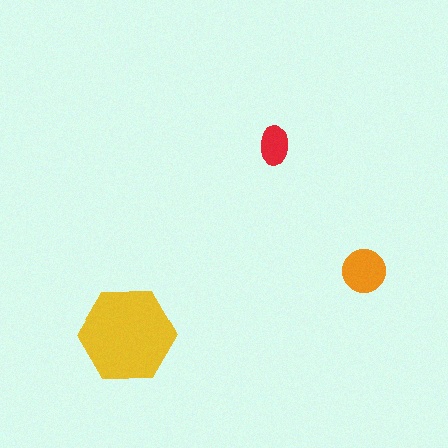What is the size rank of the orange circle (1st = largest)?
2nd.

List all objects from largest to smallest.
The yellow hexagon, the orange circle, the red ellipse.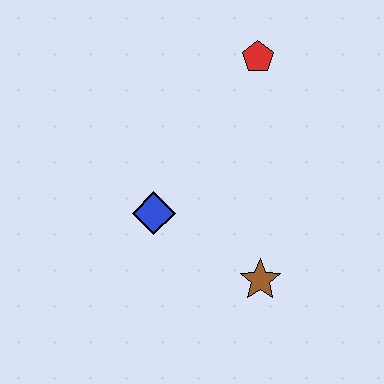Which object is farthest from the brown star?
The red pentagon is farthest from the brown star.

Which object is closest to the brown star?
The blue diamond is closest to the brown star.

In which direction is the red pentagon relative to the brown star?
The red pentagon is above the brown star.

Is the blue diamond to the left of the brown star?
Yes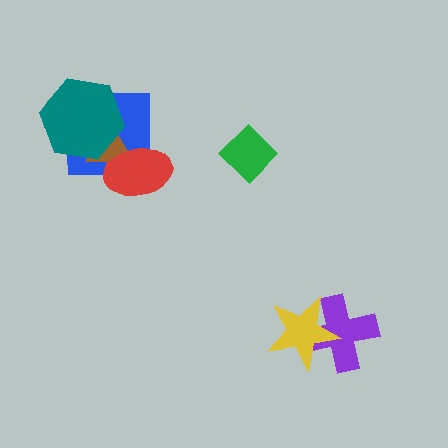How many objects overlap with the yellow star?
1 object overlaps with the yellow star.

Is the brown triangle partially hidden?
Yes, it is partially covered by another shape.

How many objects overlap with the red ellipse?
2 objects overlap with the red ellipse.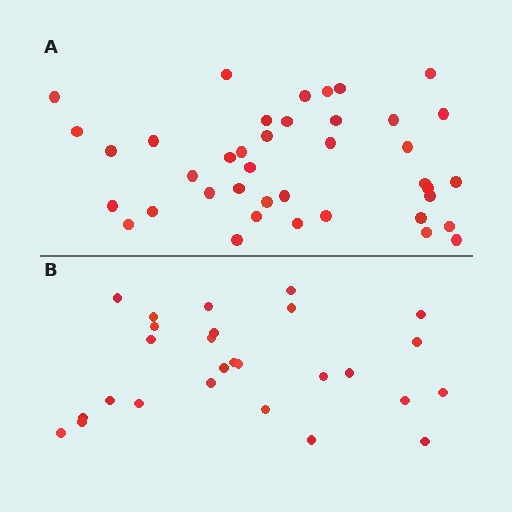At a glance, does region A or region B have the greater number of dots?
Region A (the top region) has more dots.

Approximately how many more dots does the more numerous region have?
Region A has approximately 15 more dots than region B.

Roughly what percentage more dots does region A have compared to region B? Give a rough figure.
About 50% more.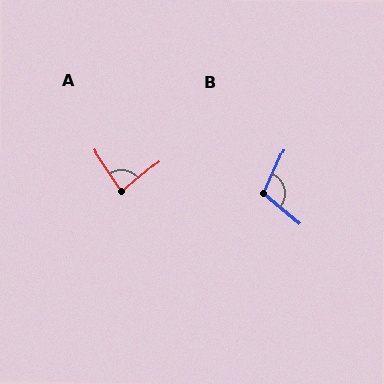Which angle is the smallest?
A, at approximately 85 degrees.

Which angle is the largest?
B, at approximately 105 degrees.